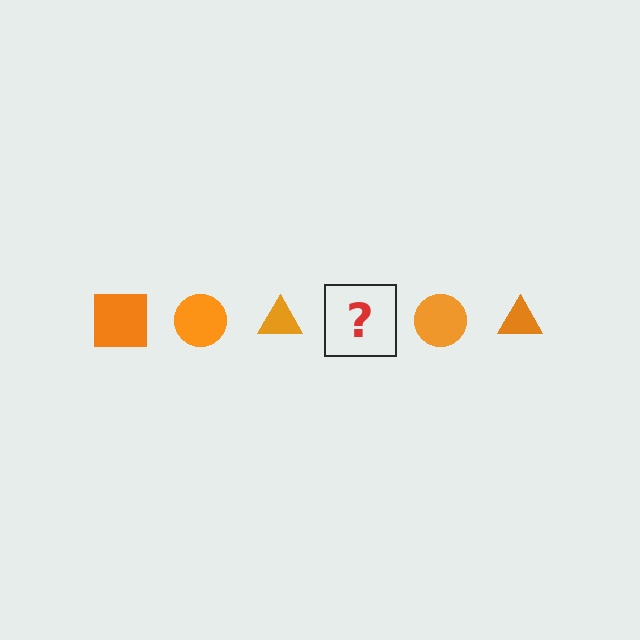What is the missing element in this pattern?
The missing element is an orange square.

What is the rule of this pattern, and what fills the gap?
The rule is that the pattern cycles through square, circle, triangle shapes in orange. The gap should be filled with an orange square.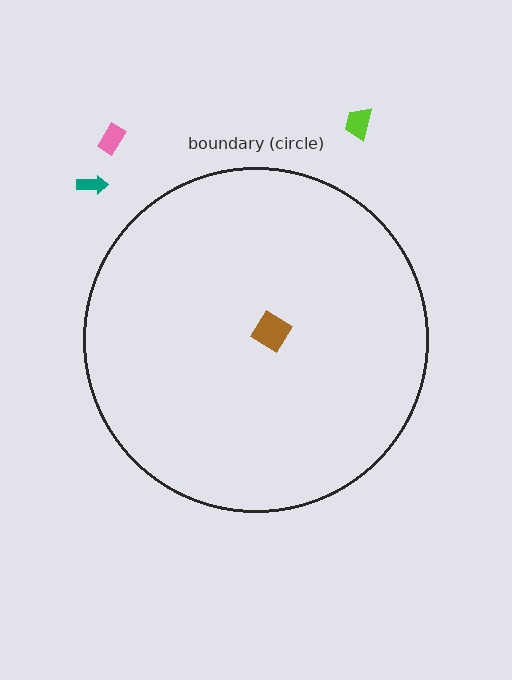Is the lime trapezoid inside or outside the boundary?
Outside.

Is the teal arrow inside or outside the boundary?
Outside.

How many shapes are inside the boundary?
1 inside, 3 outside.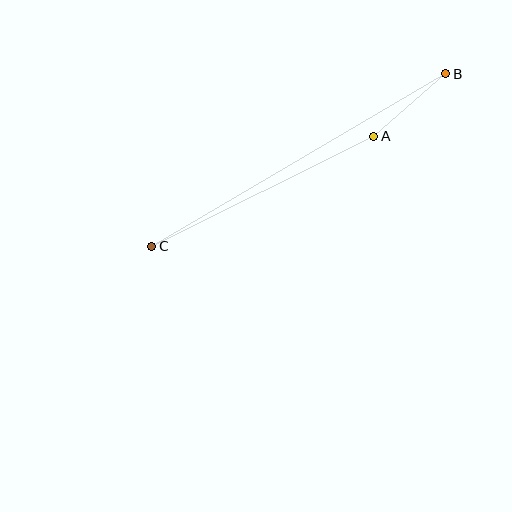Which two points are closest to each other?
Points A and B are closest to each other.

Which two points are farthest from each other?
Points B and C are farthest from each other.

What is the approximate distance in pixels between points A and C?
The distance between A and C is approximately 248 pixels.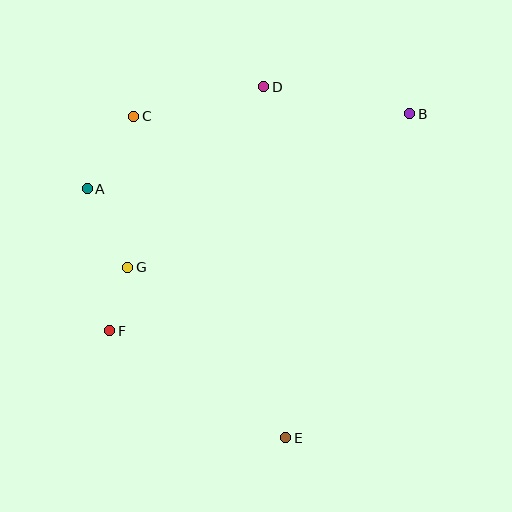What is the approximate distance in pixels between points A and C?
The distance between A and C is approximately 86 pixels.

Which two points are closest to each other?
Points F and G are closest to each other.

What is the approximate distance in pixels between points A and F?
The distance between A and F is approximately 144 pixels.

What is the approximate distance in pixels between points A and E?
The distance between A and E is approximately 318 pixels.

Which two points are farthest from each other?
Points B and F are farthest from each other.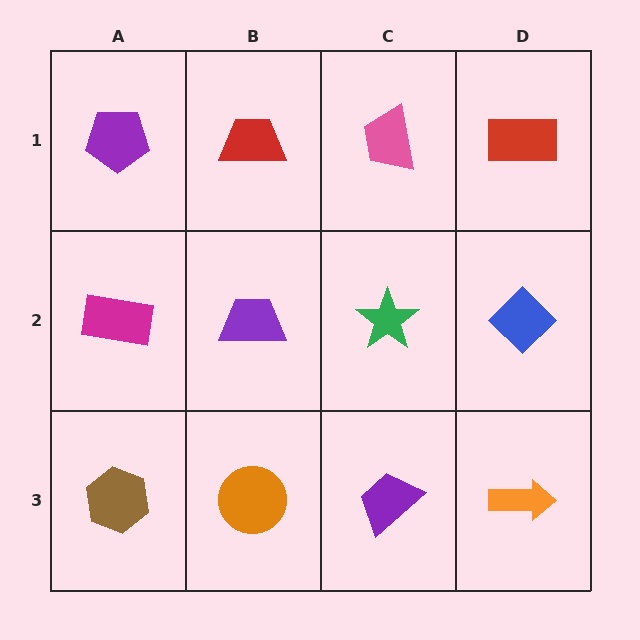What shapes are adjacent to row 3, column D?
A blue diamond (row 2, column D), a purple trapezoid (row 3, column C).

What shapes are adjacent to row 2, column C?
A pink trapezoid (row 1, column C), a purple trapezoid (row 3, column C), a purple trapezoid (row 2, column B), a blue diamond (row 2, column D).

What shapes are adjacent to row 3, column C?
A green star (row 2, column C), an orange circle (row 3, column B), an orange arrow (row 3, column D).